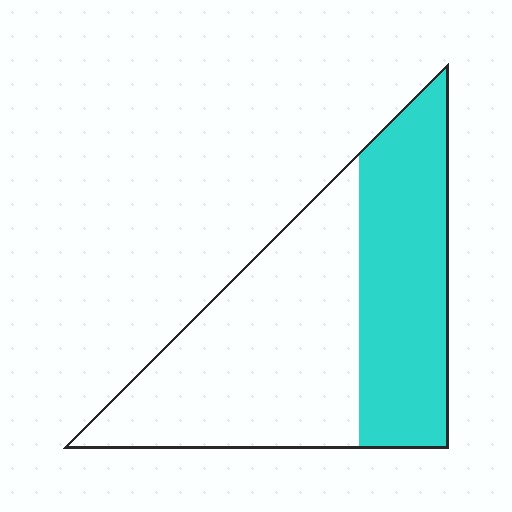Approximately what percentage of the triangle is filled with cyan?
Approximately 40%.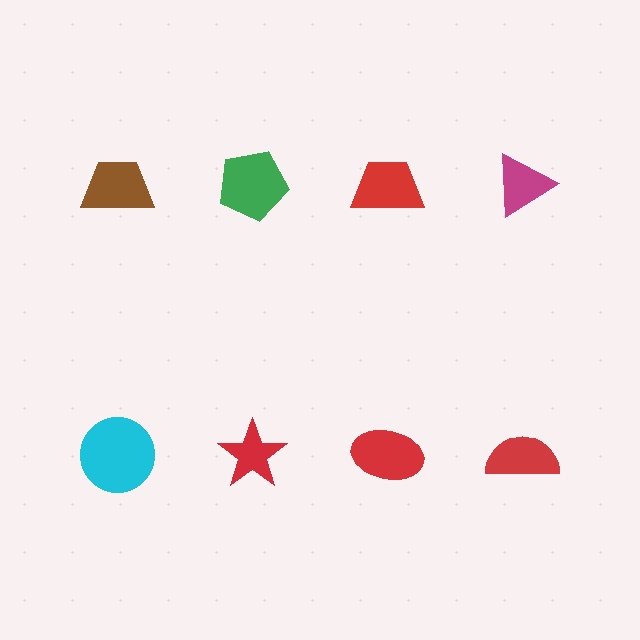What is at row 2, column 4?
A red semicircle.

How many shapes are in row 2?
4 shapes.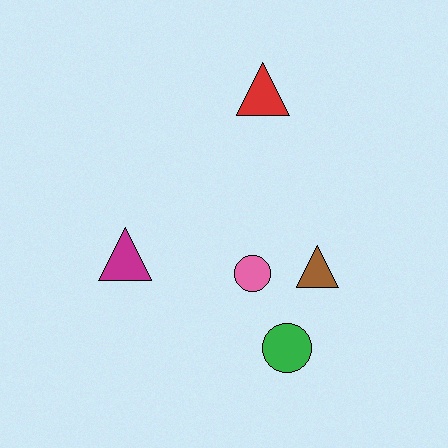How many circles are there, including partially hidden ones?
There are 2 circles.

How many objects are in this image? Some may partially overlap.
There are 5 objects.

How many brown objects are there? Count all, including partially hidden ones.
There is 1 brown object.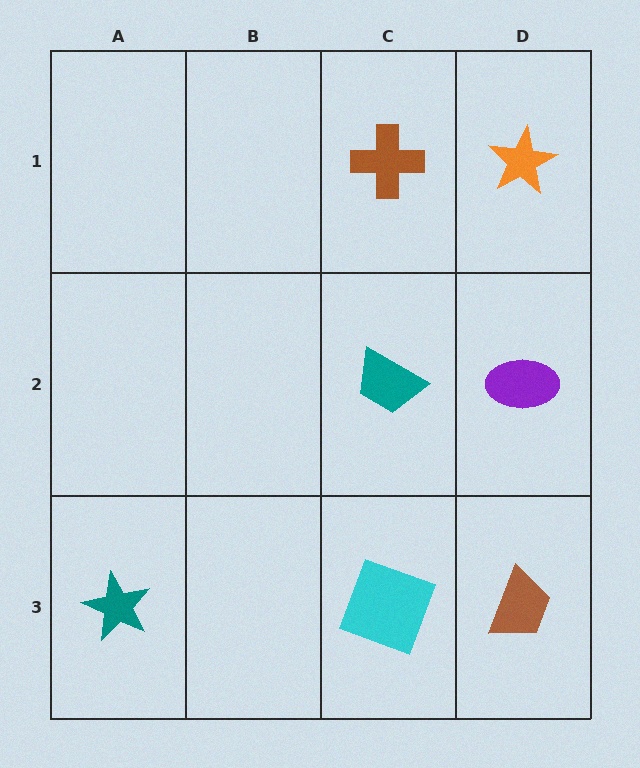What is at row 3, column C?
A cyan square.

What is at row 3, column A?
A teal star.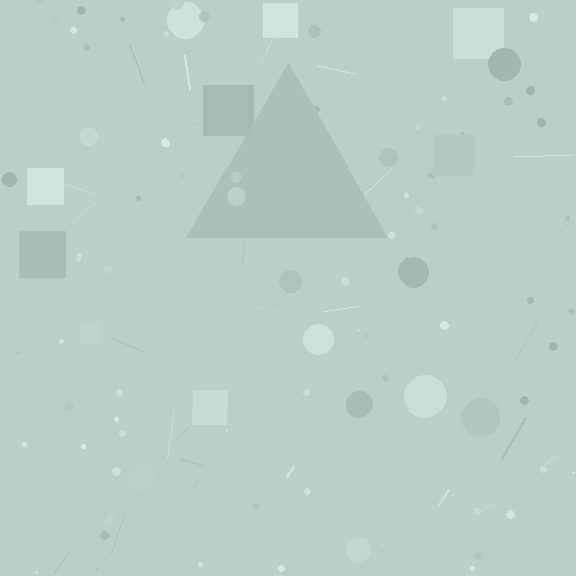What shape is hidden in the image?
A triangle is hidden in the image.